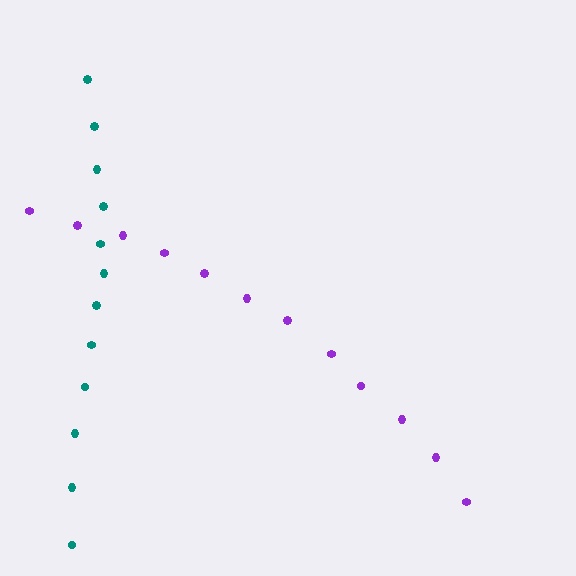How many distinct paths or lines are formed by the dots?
There are 2 distinct paths.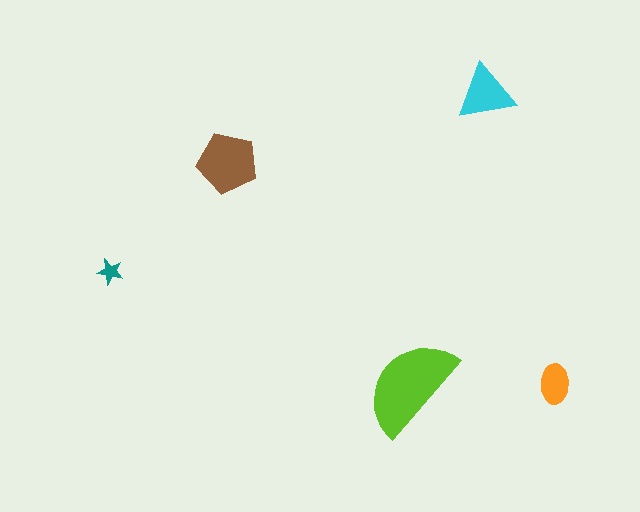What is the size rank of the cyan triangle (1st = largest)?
3rd.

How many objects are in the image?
There are 5 objects in the image.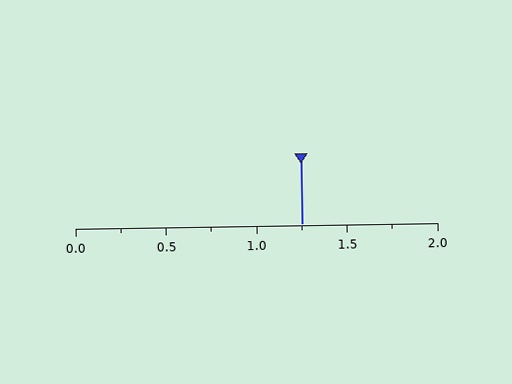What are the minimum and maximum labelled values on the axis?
The axis runs from 0.0 to 2.0.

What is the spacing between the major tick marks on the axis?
The major ticks are spaced 0.5 apart.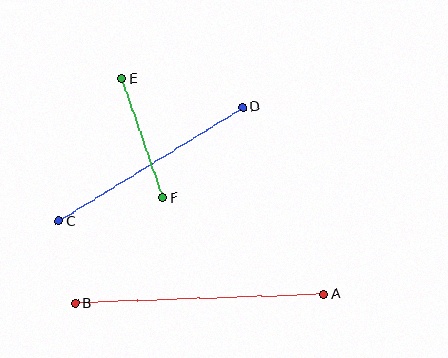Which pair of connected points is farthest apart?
Points A and B are farthest apart.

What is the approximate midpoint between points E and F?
The midpoint is at approximately (142, 138) pixels.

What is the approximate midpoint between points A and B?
The midpoint is at approximately (199, 299) pixels.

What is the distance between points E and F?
The distance is approximately 126 pixels.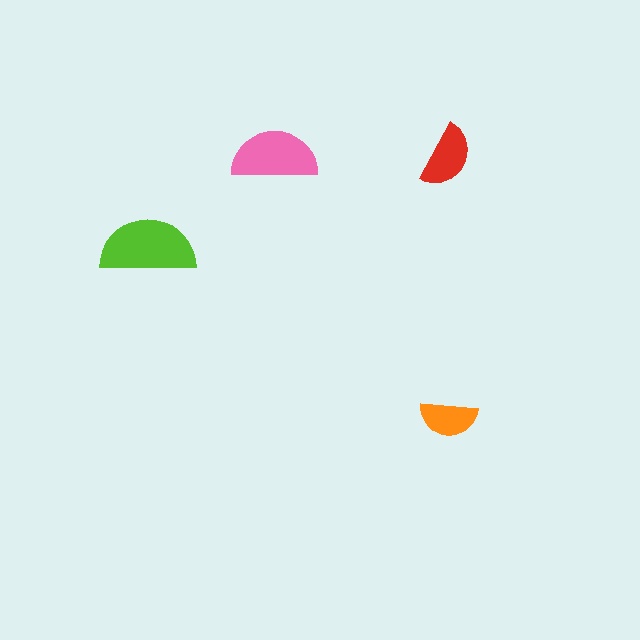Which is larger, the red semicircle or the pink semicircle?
The pink one.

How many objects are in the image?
There are 4 objects in the image.